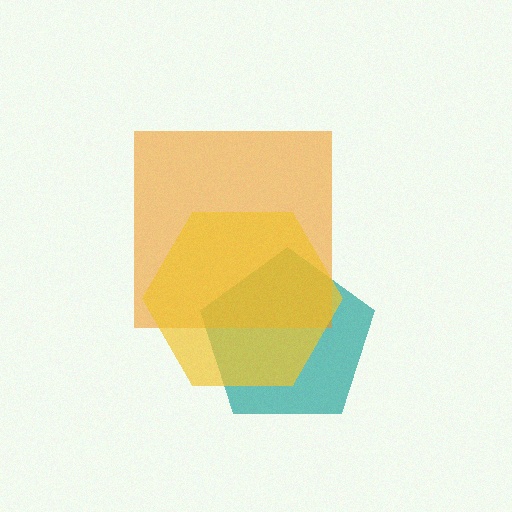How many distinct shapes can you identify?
There are 3 distinct shapes: a teal pentagon, an orange square, a yellow hexagon.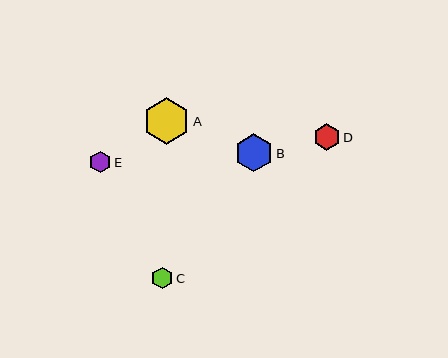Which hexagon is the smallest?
Hexagon C is the smallest with a size of approximately 21 pixels.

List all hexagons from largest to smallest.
From largest to smallest: A, B, D, E, C.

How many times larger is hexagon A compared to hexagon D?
Hexagon A is approximately 1.8 times the size of hexagon D.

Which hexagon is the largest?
Hexagon A is the largest with a size of approximately 47 pixels.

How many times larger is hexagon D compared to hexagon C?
Hexagon D is approximately 1.3 times the size of hexagon C.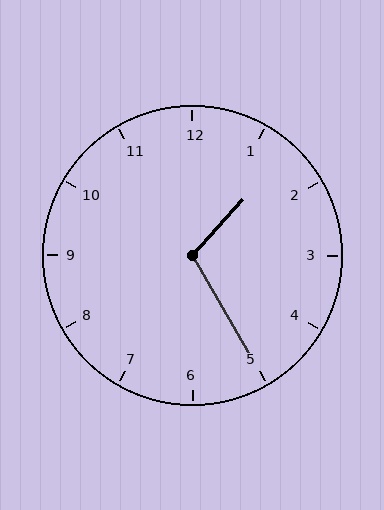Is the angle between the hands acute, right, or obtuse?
It is obtuse.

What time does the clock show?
1:25.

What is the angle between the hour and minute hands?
Approximately 108 degrees.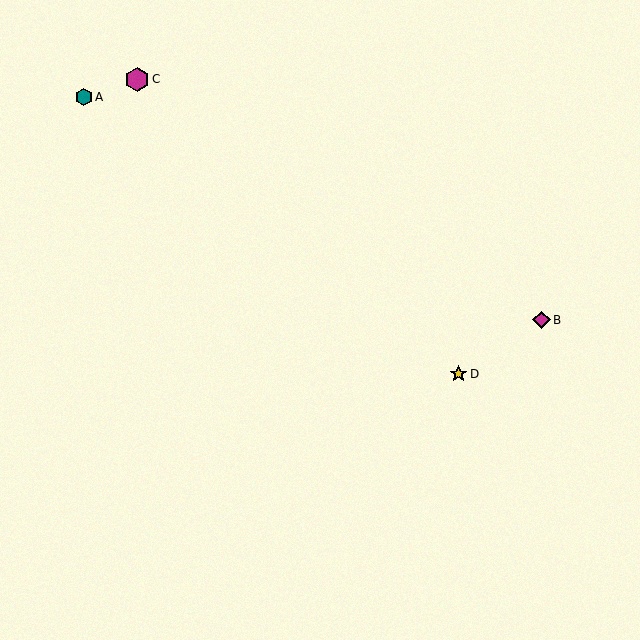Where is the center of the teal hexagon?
The center of the teal hexagon is at (83, 97).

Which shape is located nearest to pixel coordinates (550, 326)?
The magenta diamond (labeled B) at (541, 320) is nearest to that location.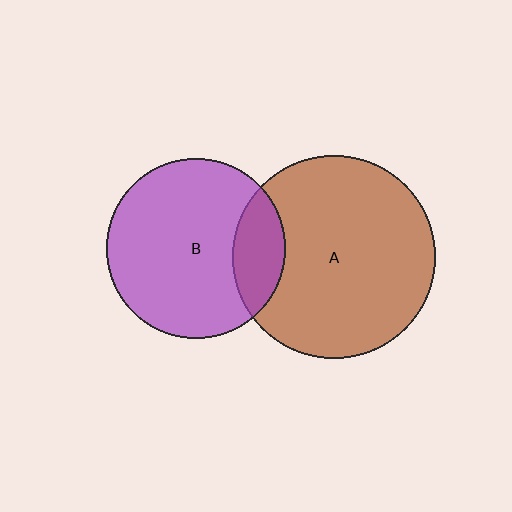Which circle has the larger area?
Circle A (brown).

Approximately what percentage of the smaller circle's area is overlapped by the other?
Approximately 20%.